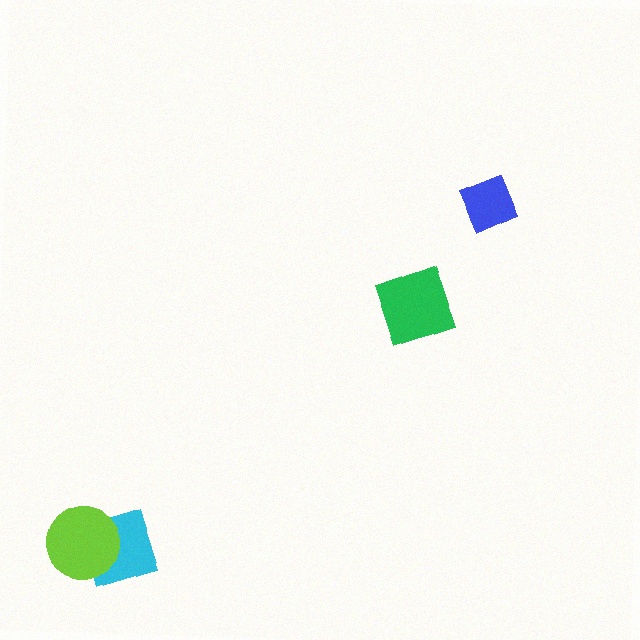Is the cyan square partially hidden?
Yes, it is partially covered by another shape.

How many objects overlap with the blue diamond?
0 objects overlap with the blue diamond.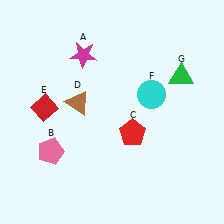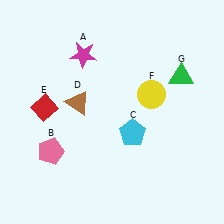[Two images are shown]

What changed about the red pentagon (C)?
In Image 1, C is red. In Image 2, it changed to cyan.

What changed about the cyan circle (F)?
In Image 1, F is cyan. In Image 2, it changed to yellow.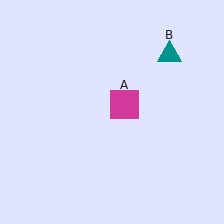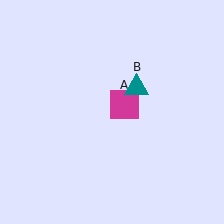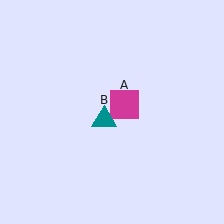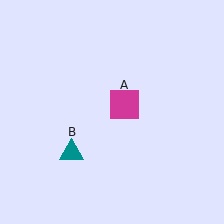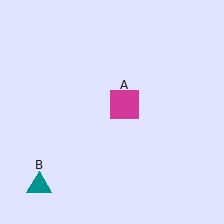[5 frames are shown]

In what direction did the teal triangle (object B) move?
The teal triangle (object B) moved down and to the left.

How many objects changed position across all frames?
1 object changed position: teal triangle (object B).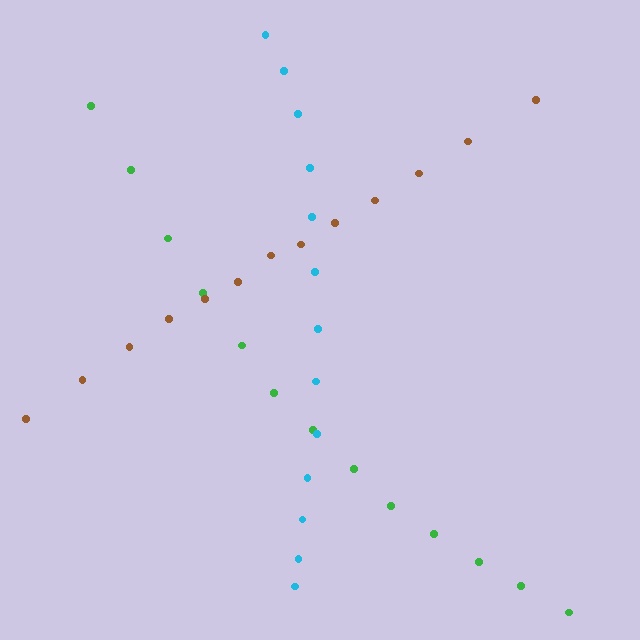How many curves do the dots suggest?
There are 3 distinct paths.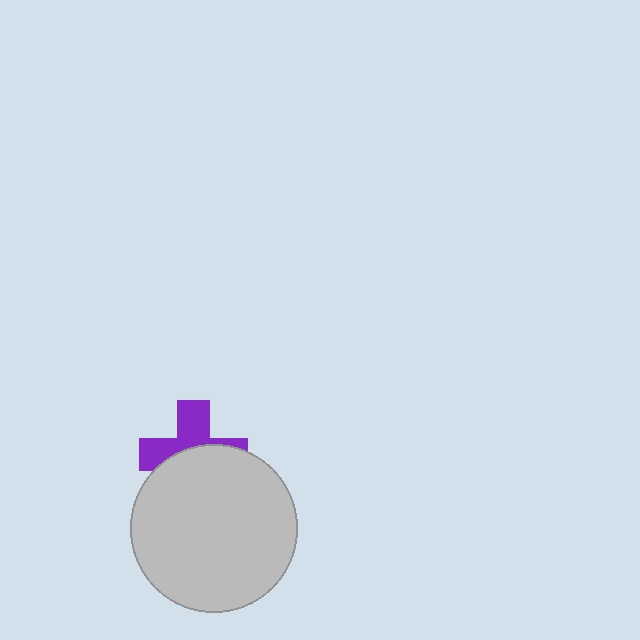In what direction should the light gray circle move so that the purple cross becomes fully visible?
The light gray circle should move down. That is the shortest direction to clear the overlap and leave the purple cross fully visible.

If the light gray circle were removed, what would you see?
You would see the complete purple cross.